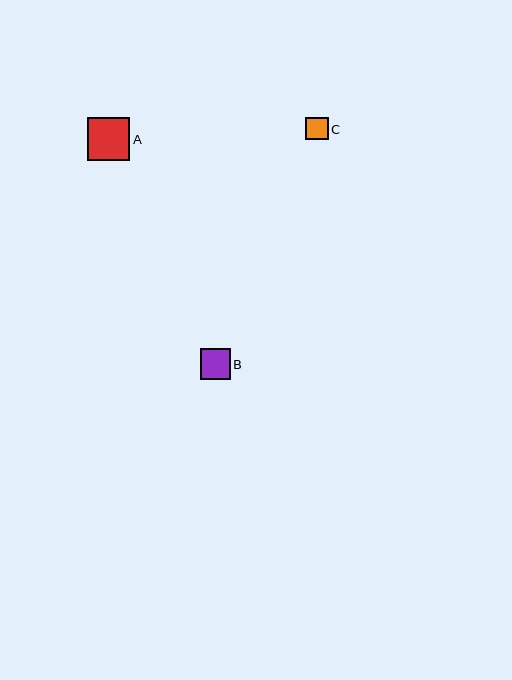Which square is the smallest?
Square C is the smallest with a size of approximately 22 pixels.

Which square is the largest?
Square A is the largest with a size of approximately 43 pixels.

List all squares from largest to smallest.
From largest to smallest: A, B, C.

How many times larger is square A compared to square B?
Square A is approximately 1.4 times the size of square B.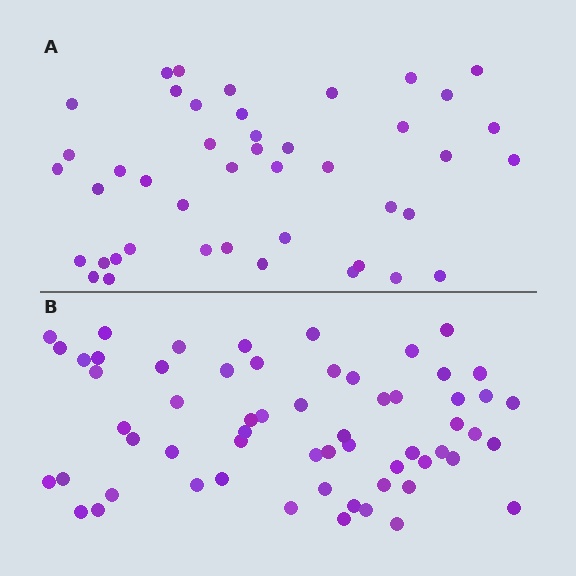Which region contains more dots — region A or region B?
Region B (the bottom region) has more dots.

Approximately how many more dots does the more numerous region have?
Region B has approximately 15 more dots than region A.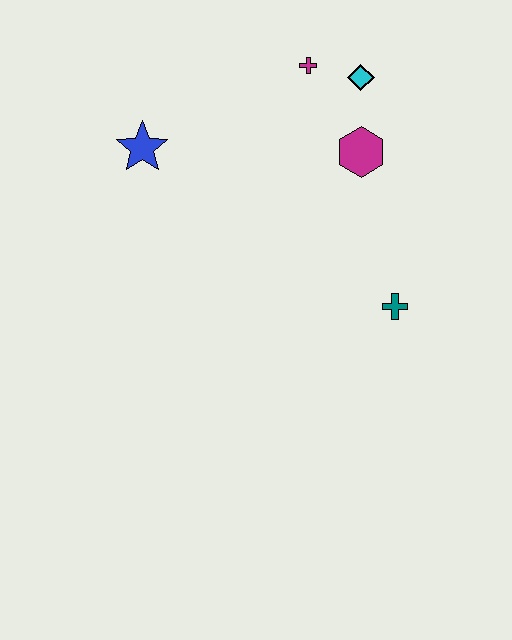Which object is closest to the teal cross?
The magenta hexagon is closest to the teal cross.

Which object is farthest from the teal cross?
The blue star is farthest from the teal cross.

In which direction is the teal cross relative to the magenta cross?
The teal cross is below the magenta cross.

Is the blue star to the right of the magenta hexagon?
No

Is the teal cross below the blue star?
Yes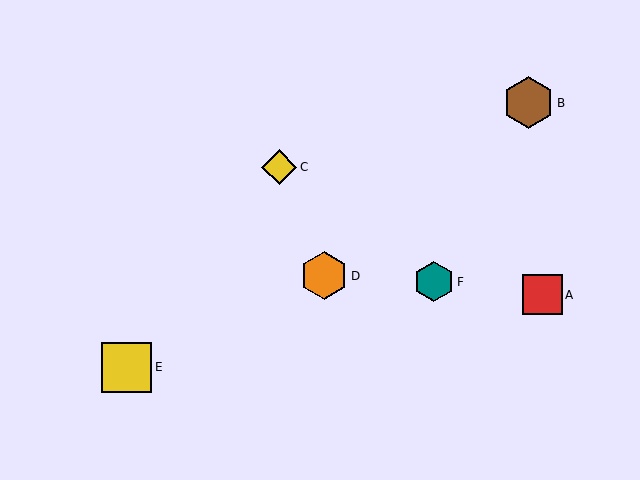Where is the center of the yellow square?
The center of the yellow square is at (127, 367).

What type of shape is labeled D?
Shape D is an orange hexagon.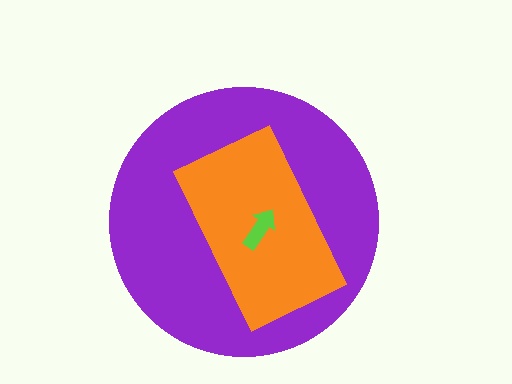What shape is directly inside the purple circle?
The orange rectangle.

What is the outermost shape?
The purple circle.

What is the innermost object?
The lime arrow.